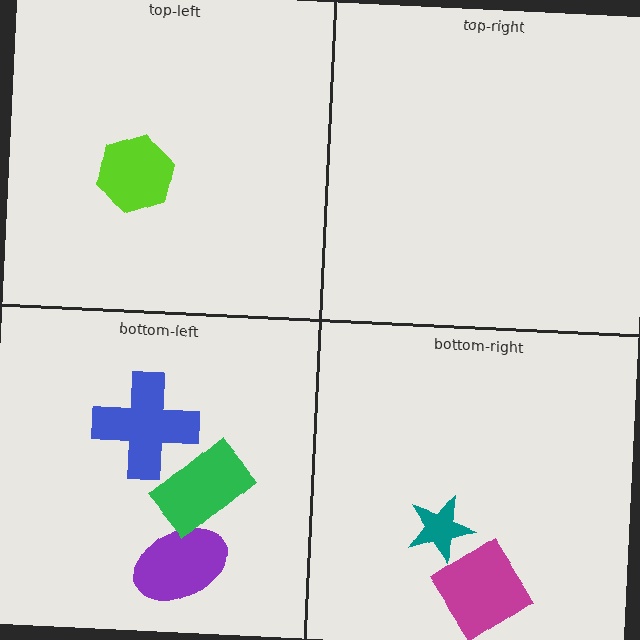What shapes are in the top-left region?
The lime hexagon.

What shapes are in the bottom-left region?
The purple ellipse, the blue cross, the green rectangle.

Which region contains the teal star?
The bottom-right region.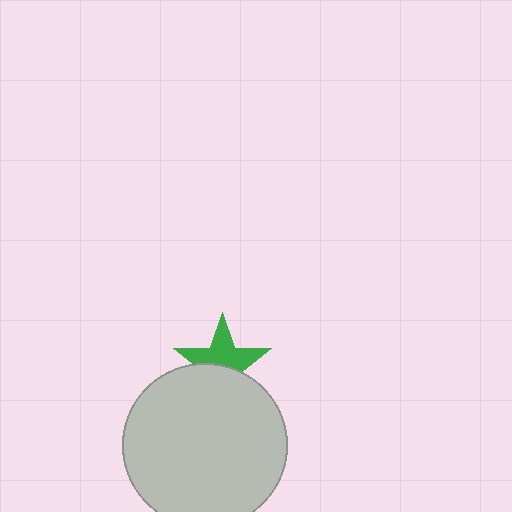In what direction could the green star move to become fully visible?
The green star could move up. That would shift it out from behind the light gray circle entirely.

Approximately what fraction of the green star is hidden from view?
Roughly 44% of the green star is hidden behind the light gray circle.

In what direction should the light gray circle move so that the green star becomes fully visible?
The light gray circle should move down. That is the shortest direction to clear the overlap and leave the green star fully visible.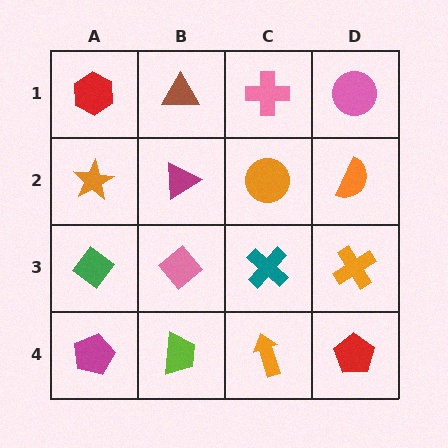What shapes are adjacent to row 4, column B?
A pink diamond (row 3, column B), a magenta pentagon (row 4, column A), an orange arrow (row 4, column C).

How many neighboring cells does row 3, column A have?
3.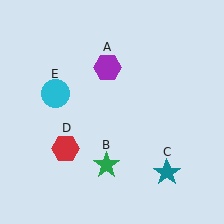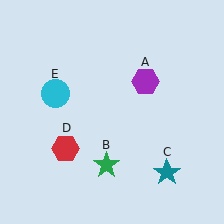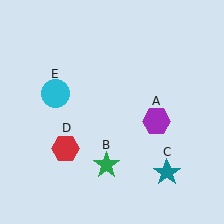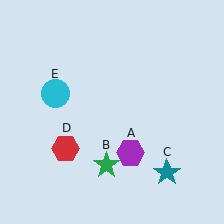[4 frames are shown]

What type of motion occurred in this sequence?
The purple hexagon (object A) rotated clockwise around the center of the scene.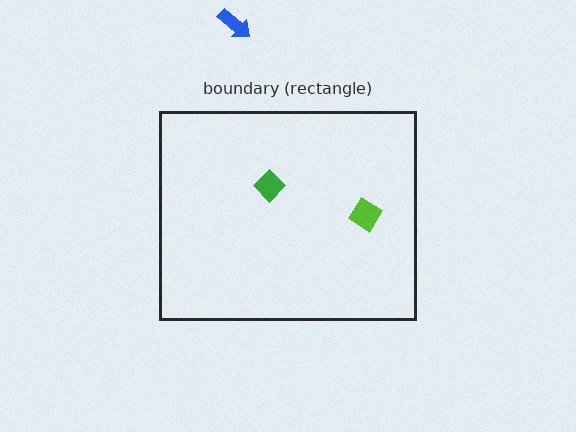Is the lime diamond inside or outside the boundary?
Inside.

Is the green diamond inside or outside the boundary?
Inside.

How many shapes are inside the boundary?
2 inside, 1 outside.